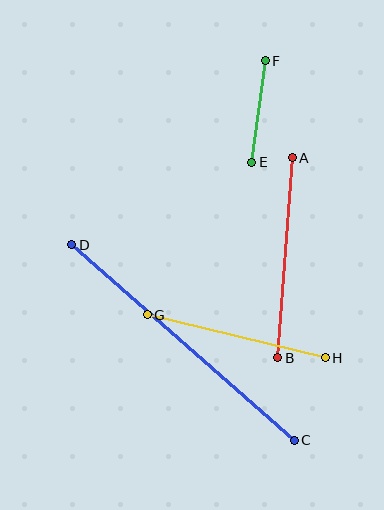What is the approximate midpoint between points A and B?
The midpoint is at approximately (285, 258) pixels.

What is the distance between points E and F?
The distance is approximately 103 pixels.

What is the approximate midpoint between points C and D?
The midpoint is at approximately (183, 343) pixels.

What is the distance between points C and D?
The distance is approximately 296 pixels.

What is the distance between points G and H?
The distance is approximately 183 pixels.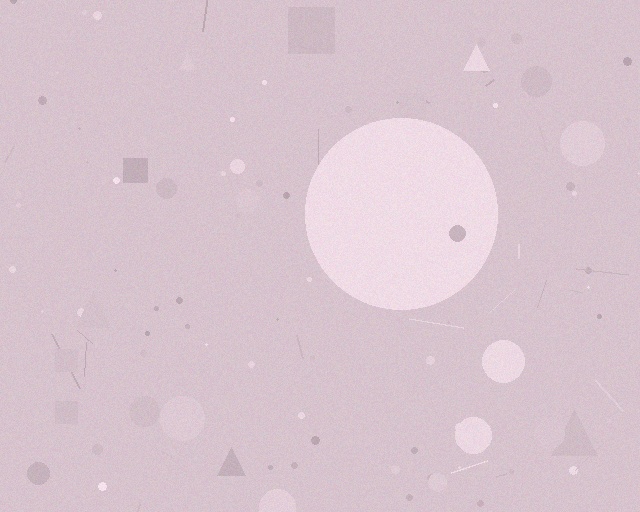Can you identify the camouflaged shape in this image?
The camouflaged shape is a circle.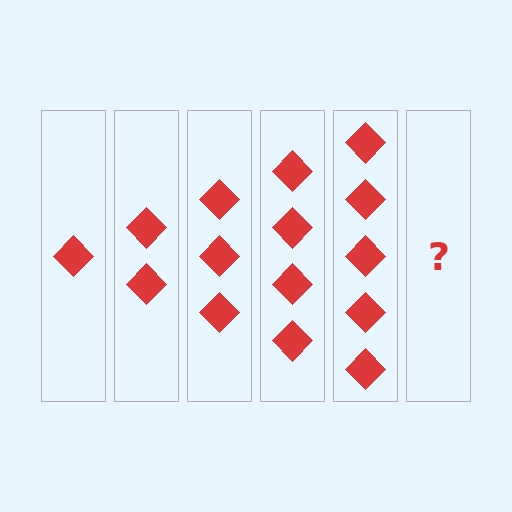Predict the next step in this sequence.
The next step is 6 diamonds.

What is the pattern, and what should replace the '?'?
The pattern is that each step adds one more diamond. The '?' should be 6 diamonds.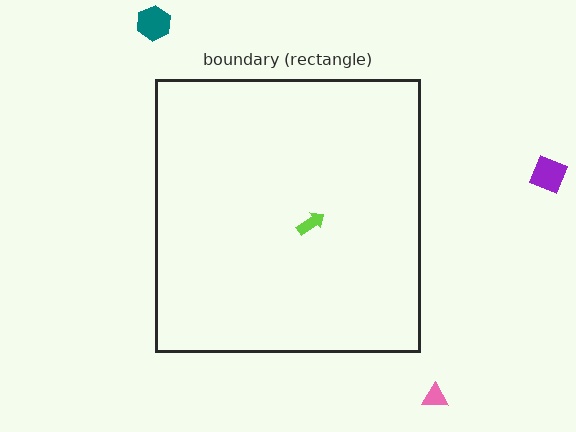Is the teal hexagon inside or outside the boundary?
Outside.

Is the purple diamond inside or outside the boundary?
Outside.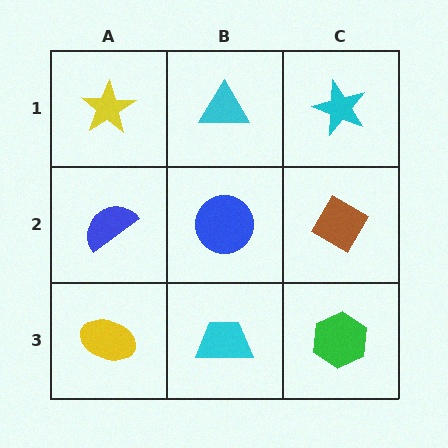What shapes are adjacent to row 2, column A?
A yellow star (row 1, column A), a yellow ellipse (row 3, column A), a blue circle (row 2, column B).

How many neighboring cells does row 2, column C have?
3.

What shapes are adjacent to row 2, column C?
A cyan star (row 1, column C), a green hexagon (row 3, column C), a blue circle (row 2, column B).